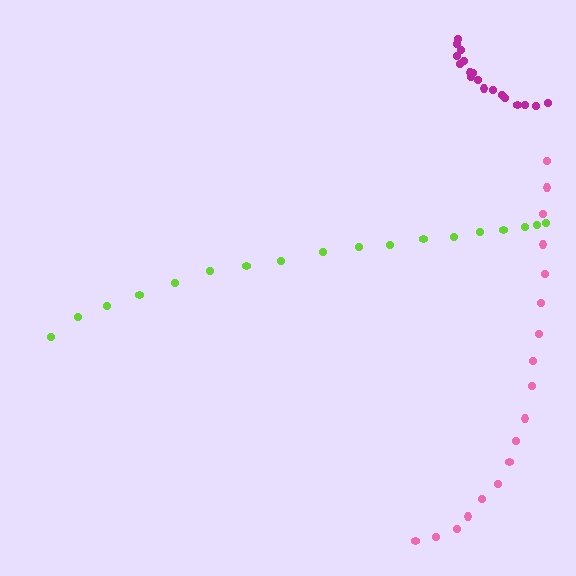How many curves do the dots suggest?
There are 3 distinct paths.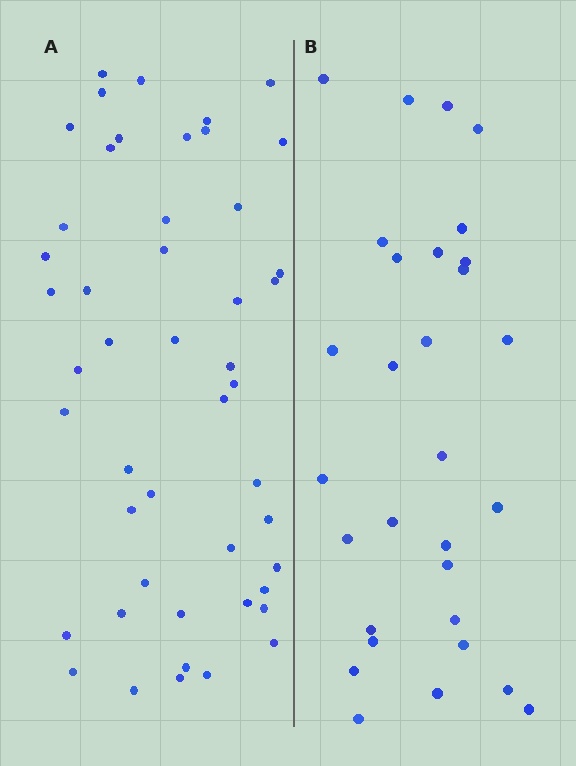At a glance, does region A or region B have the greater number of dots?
Region A (the left region) has more dots.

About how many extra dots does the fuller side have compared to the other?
Region A has approximately 20 more dots than region B.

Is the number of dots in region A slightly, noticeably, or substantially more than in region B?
Region A has substantially more. The ratio is roughly 1.6 to 1.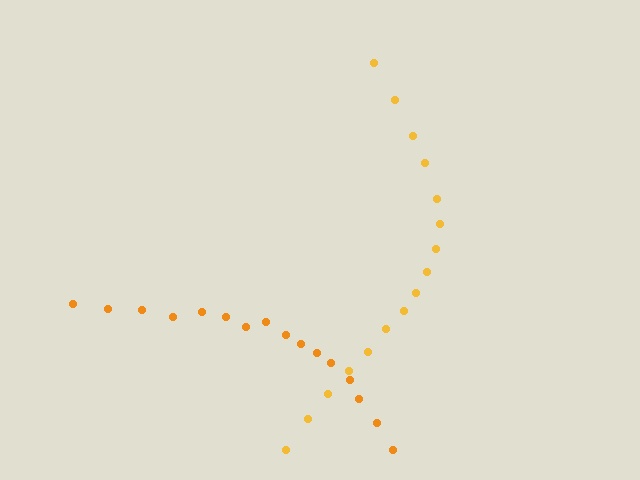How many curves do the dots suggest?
There are 2 distinct paths.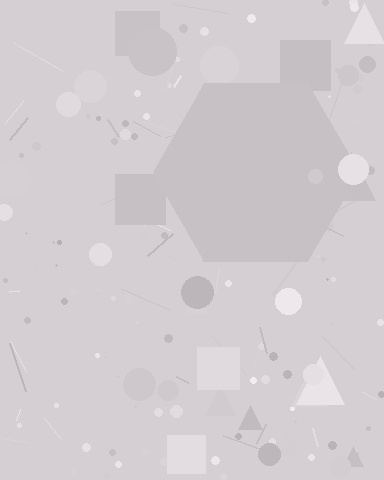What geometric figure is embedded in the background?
A hexagon is embedded in the background.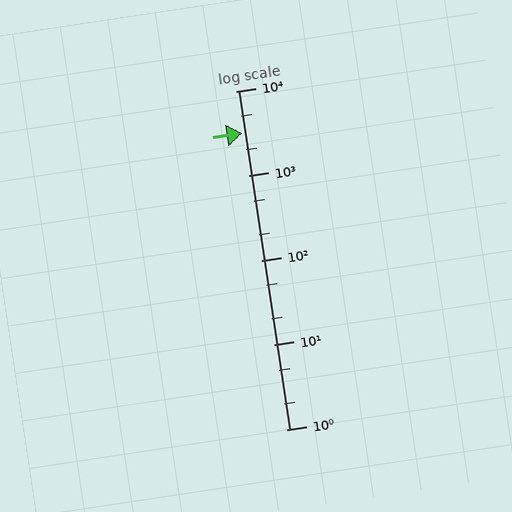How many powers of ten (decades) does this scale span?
The scale spans 4 decades, from 1 to 10000.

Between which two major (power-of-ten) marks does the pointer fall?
The pointer is between 1000 and 10000.